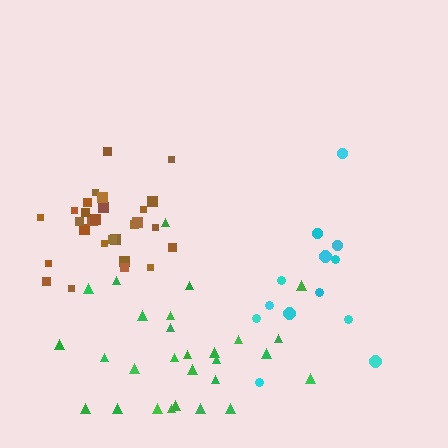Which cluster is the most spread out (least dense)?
Green.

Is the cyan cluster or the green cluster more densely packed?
Cyan.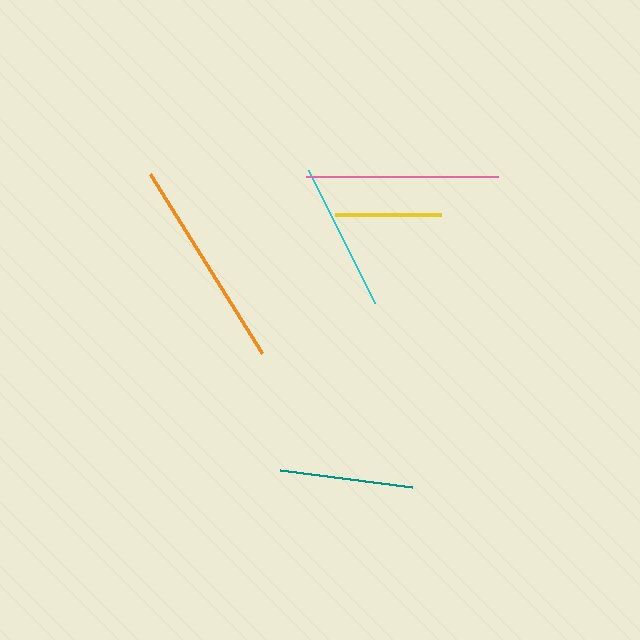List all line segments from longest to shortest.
From longest to shortest: orange, pink, cyan, teal, yellow.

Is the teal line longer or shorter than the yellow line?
The teal line is longer than the yellow line.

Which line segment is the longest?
The orange line is the longest at approximately 212 pixels.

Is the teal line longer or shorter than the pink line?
The pink line is longer than the teal line.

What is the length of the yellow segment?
The yellow segment is approximately 107 pixels long.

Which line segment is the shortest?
The yellow line is the shortest at approximately 107 pixels.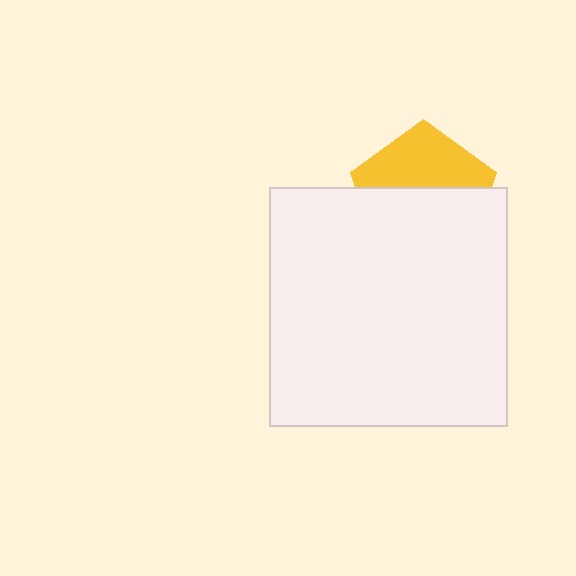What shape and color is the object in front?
The object in front is a white square.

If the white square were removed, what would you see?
You would see the complete yellow pentagon.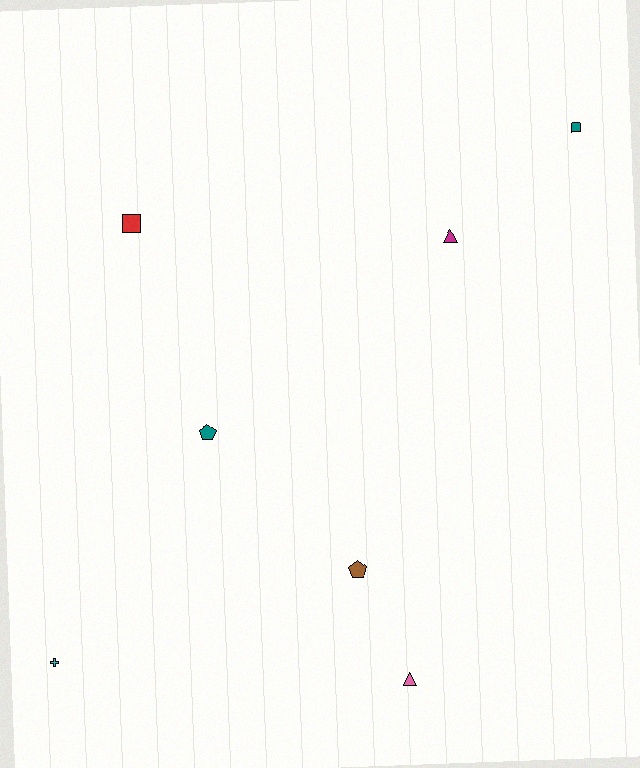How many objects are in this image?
There are 7 objects.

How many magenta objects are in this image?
There is 1 magenta object.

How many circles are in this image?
There are no circles.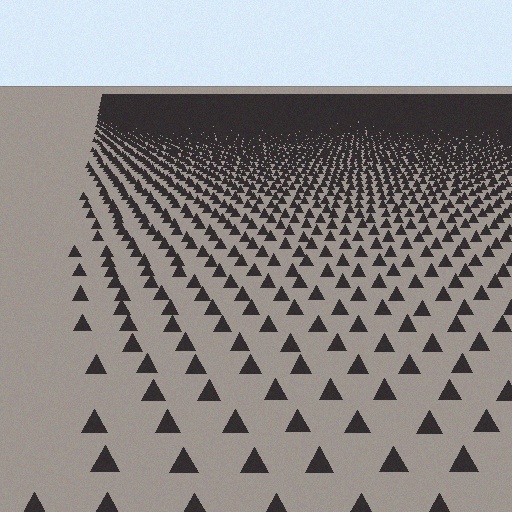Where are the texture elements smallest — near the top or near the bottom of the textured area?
Near the top.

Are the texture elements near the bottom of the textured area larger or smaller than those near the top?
Larger. Near the bottom, elements are closer to the viewer and appear at a bigger on-screen size.